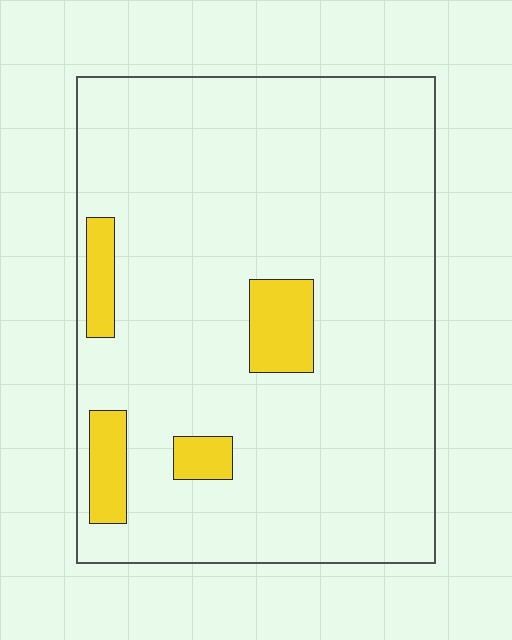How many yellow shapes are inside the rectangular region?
4.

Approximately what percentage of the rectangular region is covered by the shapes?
Approximately 10%.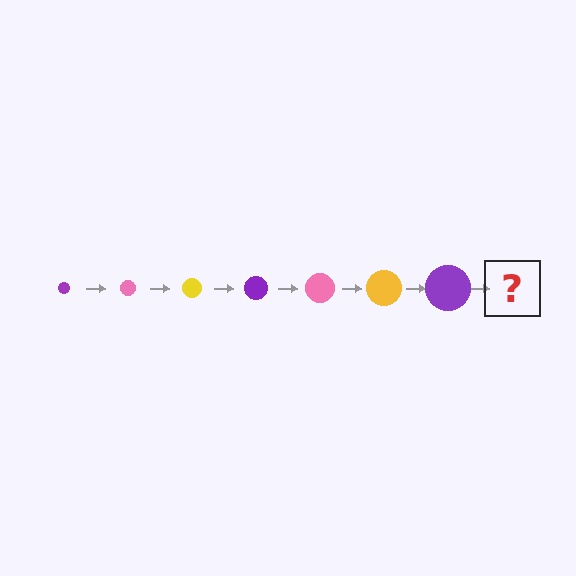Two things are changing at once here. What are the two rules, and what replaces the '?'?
The two rules are that the circle grows larger each step and the color cycles through purple, pink, and yellow. The '?' should be a pink circle, larger than the previous one.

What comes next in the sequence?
The next element should be a pink circle, larger than the previous one.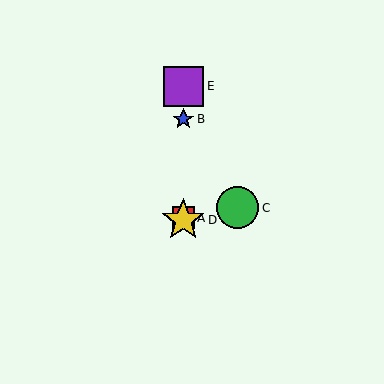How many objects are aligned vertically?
4 objects (A, B, D, E) are aligned vertically.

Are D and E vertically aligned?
Yes, both are at x≈183.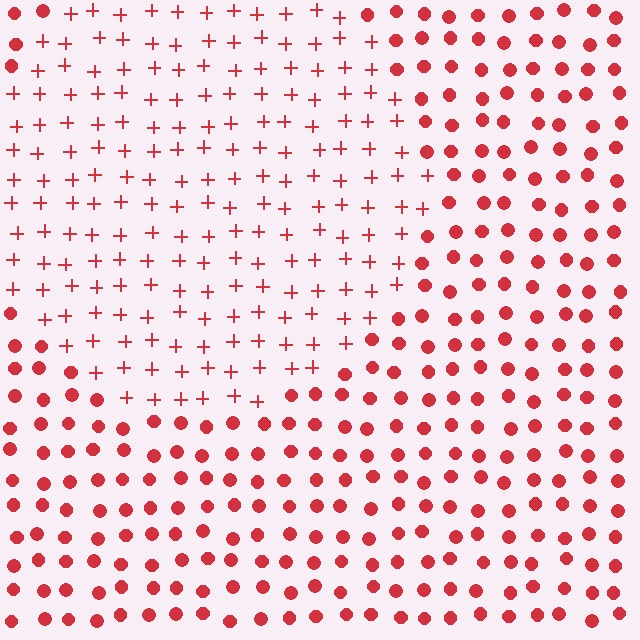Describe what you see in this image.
The image is filled with small red elements arranged in a uniform grid. A circle-shaped region contains plus signs, while the surrounding area contains circles. The boundary is defined purely by the change in element shape.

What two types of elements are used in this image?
The image uses plus signs inside the circle region and circles outside it.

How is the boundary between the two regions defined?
The boundary is defined by a change in element shape: plus signs inside vs. circles outside. All elements share the same color and spacing.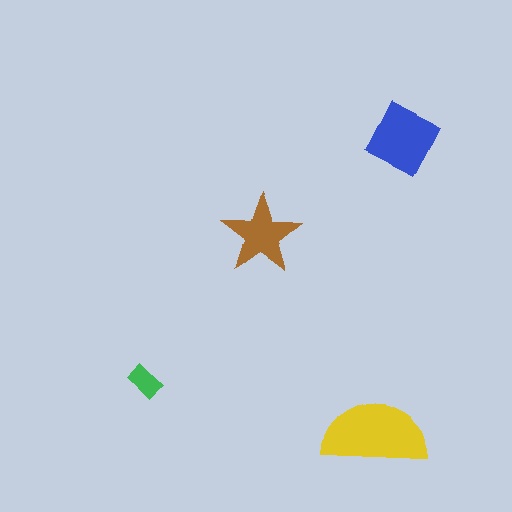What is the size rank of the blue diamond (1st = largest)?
2nd.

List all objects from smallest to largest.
The green rectangle, the brown star, the blue diamond, the yellow semicircle.